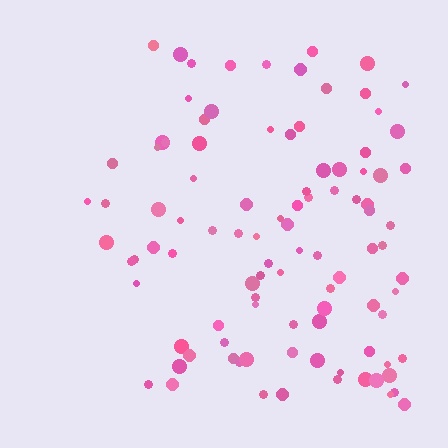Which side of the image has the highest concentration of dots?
The right.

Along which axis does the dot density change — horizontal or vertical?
Horizontal.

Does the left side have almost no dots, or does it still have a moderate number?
Still a moderate number, just noticeably fewer than the right.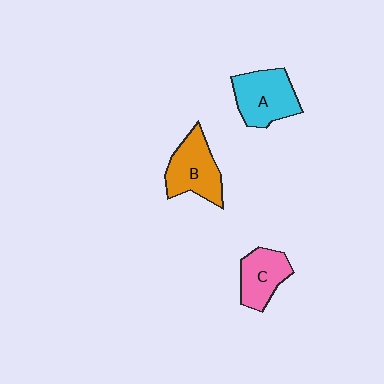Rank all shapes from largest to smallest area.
From largest to smallest: A (cyan), B (orange), C (pink).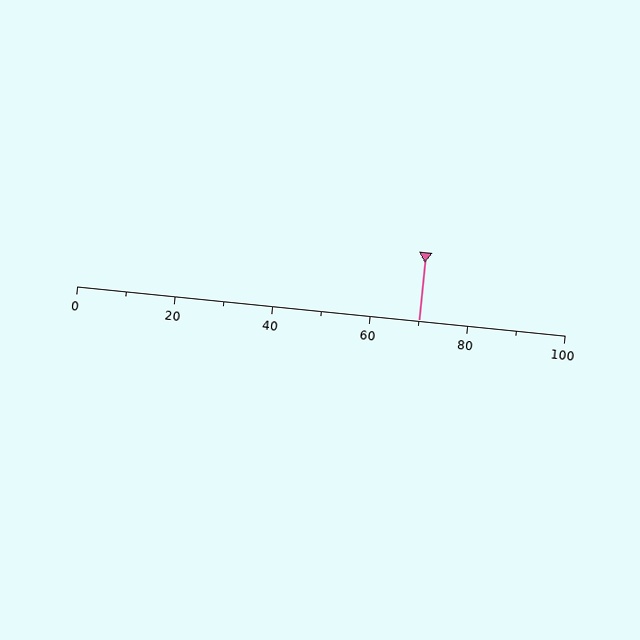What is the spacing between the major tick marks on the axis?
The major ticks are spaced 20 apart.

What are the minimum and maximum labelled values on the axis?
The axis runs from 0 to 100.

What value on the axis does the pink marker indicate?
The marker indicates approximately 70.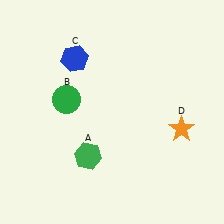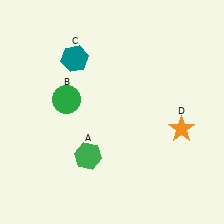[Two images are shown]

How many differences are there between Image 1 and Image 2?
There is 1 difference between the two images.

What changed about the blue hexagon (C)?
In Image 1, C is blue. In Image 2, it changed to teal.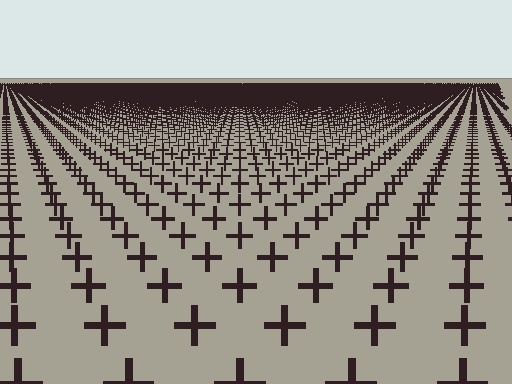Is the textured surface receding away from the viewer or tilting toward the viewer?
The surface is receding away from the viewer. Texture elements get smaller and denser toward the top.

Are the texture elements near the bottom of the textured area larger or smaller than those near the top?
Larger. Near the bottom, elements are closer to the viewer and appear at a bigger on-screen size.